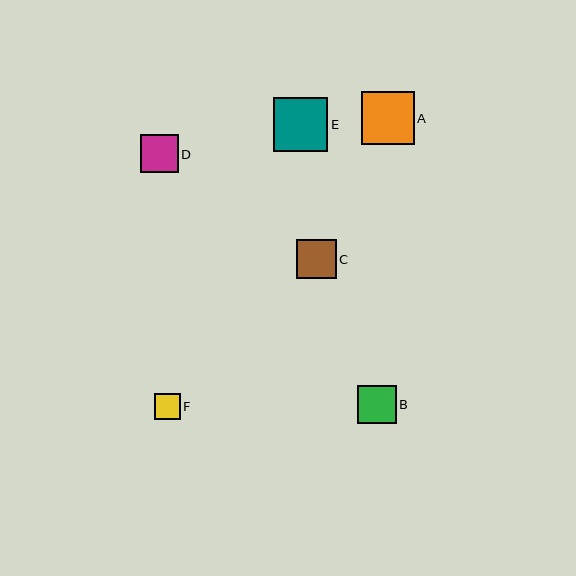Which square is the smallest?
Square F is the smallest with a size of approximately 26 pixels.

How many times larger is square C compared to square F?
Square C is approximately 1.5 times the size of square F.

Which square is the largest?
Square E is the largest with a size of approximately 54 pixels.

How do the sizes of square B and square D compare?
Square B and square D are approximately the same size.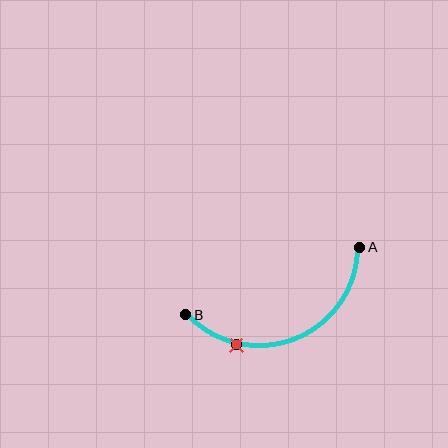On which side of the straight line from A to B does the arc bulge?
The arc bulges below the straight line connecting A and B.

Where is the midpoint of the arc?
The arc midpoint is the point on the curve farthest from the straight line joining A and B. It sits below that line.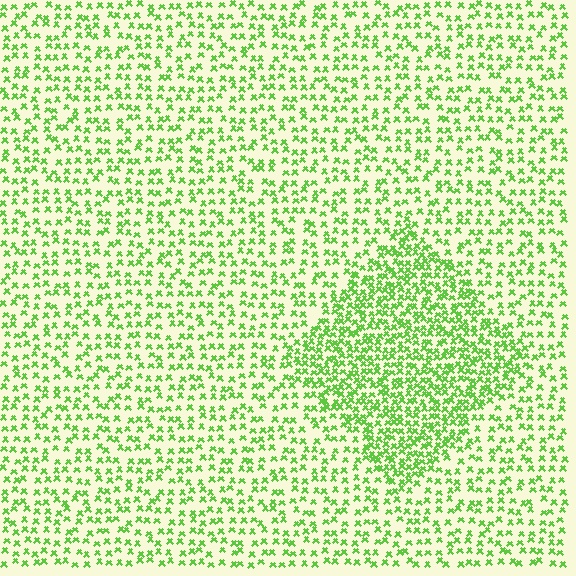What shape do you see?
I see a diamond.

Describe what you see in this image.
The image contains small lime elements arranged at two different densities. A diamond-shaped region is visible where the elements are more densely packed than the surrounding area.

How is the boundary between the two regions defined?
The boundary is defined by a change in element density (approximately 2.0x ratio). All elements are the same color, size, and shape.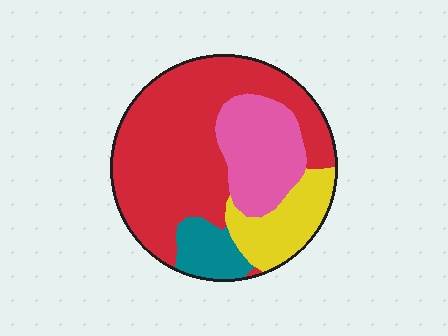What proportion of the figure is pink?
Pink covers 20% of the figure.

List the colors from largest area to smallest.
From largest to smallest: red, pink, yellow, teal.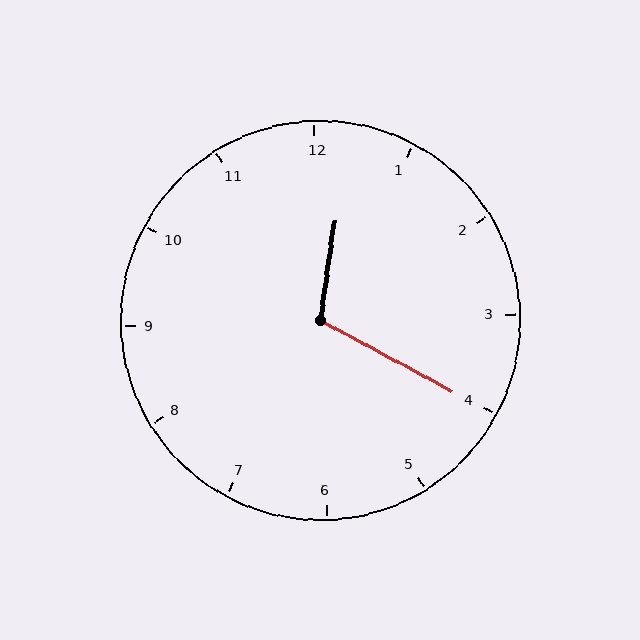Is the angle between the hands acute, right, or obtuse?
It is obtuse.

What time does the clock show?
12:20.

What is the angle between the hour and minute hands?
Approximately 110 degrees.